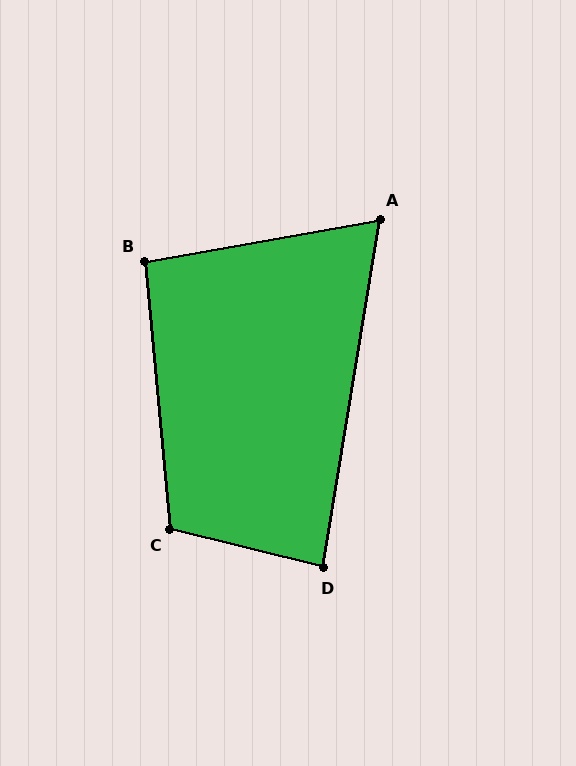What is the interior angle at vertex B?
Approximately 95 degrees (approximately right).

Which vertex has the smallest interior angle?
A, at approximately 71 degrees.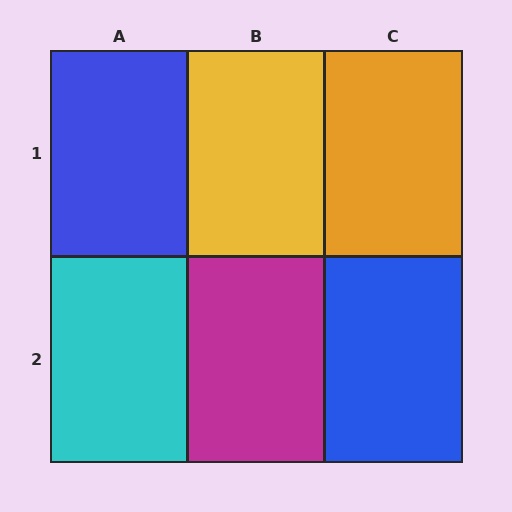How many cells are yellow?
1 cell is yellow.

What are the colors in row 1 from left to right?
Blue, yellow, orange.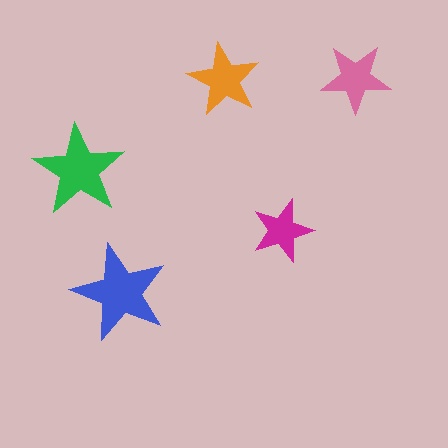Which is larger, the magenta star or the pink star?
The pink one.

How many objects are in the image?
There are 5 objects in the image.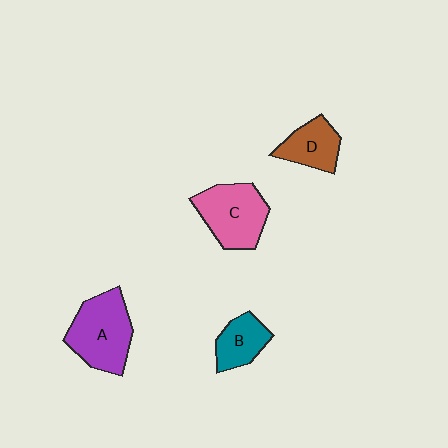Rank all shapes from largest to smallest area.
From largest to smallest: A (purple), C (pink), D (brown), B (teal).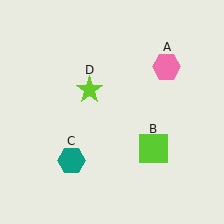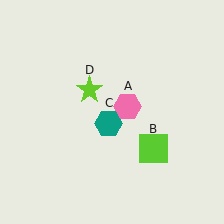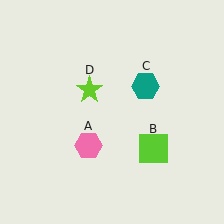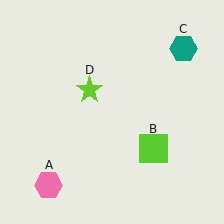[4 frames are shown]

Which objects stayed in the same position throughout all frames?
Lime square (object B) and lime star (object D) remained stationary.